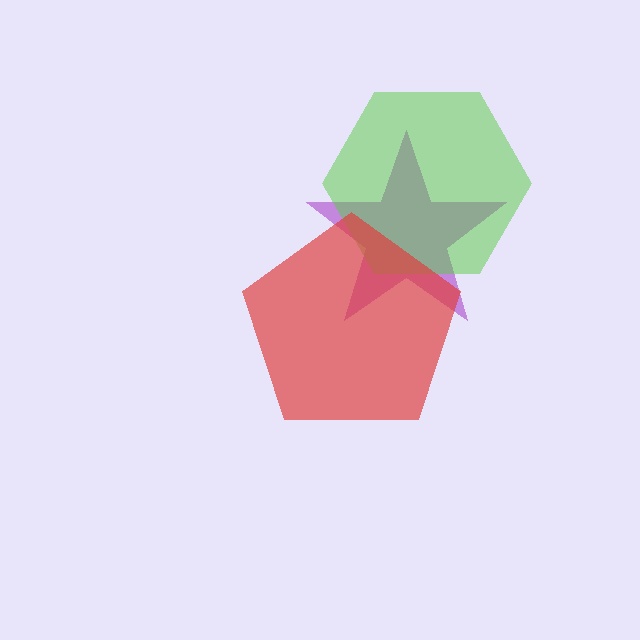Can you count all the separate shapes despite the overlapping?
Yes, there are 3 separate shapes.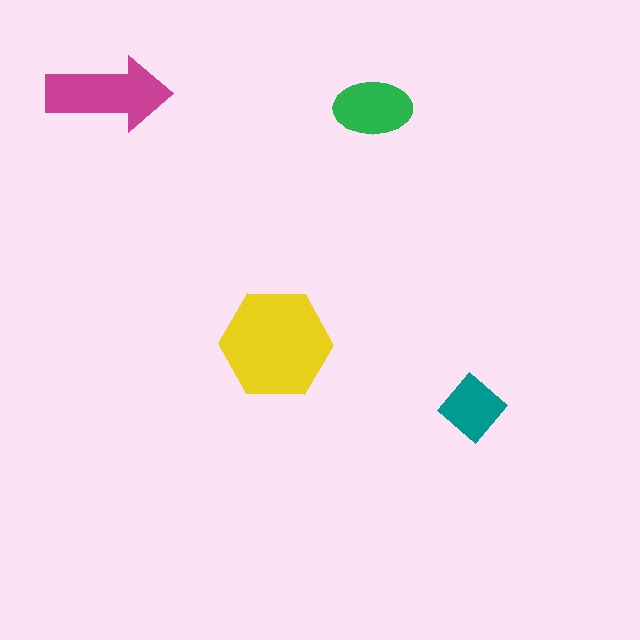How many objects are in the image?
There are 4 objects in the image.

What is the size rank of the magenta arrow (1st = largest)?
2nd.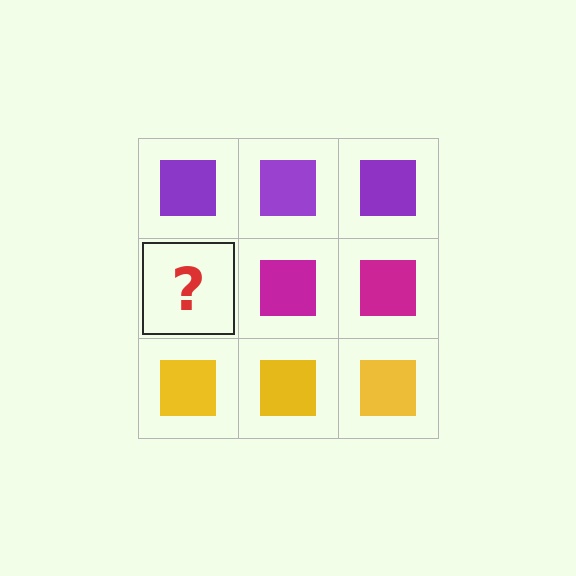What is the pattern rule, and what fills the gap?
The rule is that each row has a consistent color. The gap should be filled with a magenta square.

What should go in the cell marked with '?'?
The missing cell should contain a magenta square.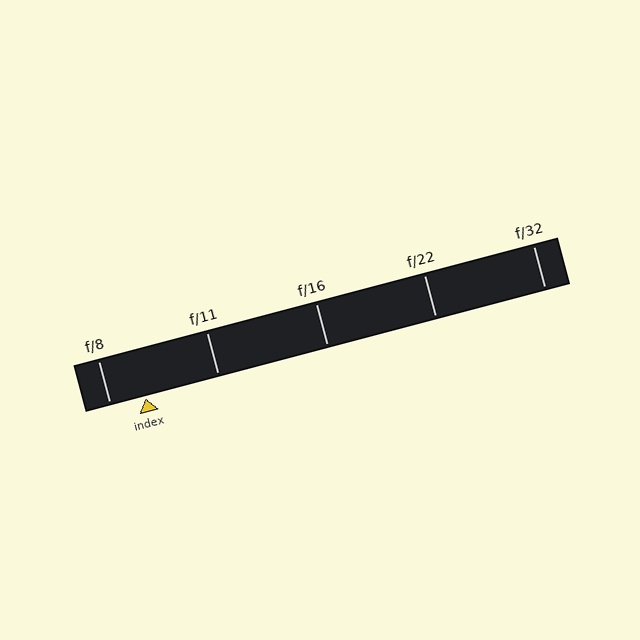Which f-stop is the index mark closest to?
The index mark is closest to f/8.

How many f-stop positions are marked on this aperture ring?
There are 5 f-stop positions marked.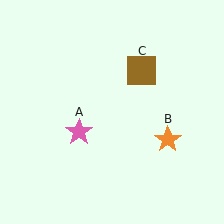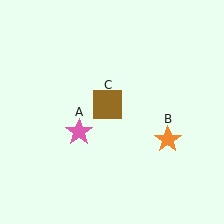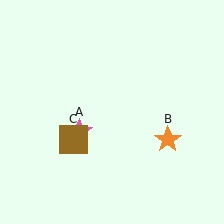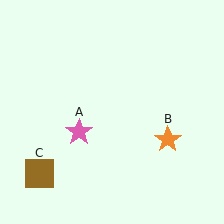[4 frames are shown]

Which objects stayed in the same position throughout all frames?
Pink star (object A) and orange star (object B) remained stationary.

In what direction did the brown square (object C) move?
The brown square (object C) moved down and to the left.